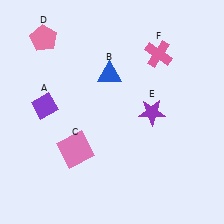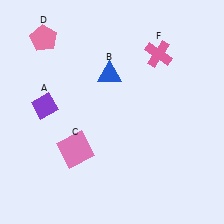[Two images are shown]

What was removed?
The purple star (E) was removed in Image 2.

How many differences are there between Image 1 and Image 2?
There is 1 difference between the two images.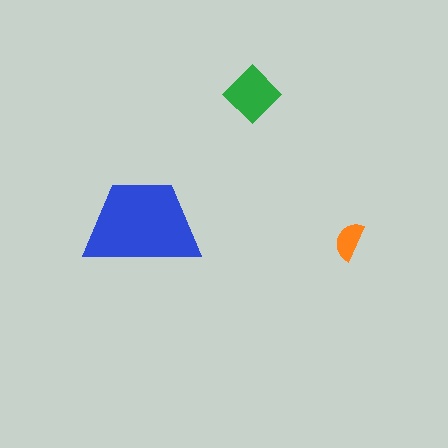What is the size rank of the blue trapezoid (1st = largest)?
1st.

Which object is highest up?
The green diamond is topmost.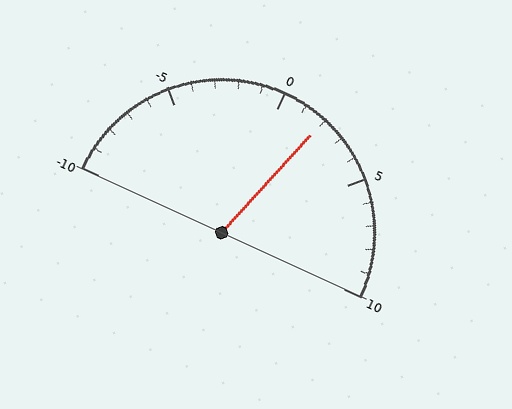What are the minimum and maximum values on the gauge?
The gauge ranges from -10 to 10.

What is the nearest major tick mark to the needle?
The nearest major tick mark is 0.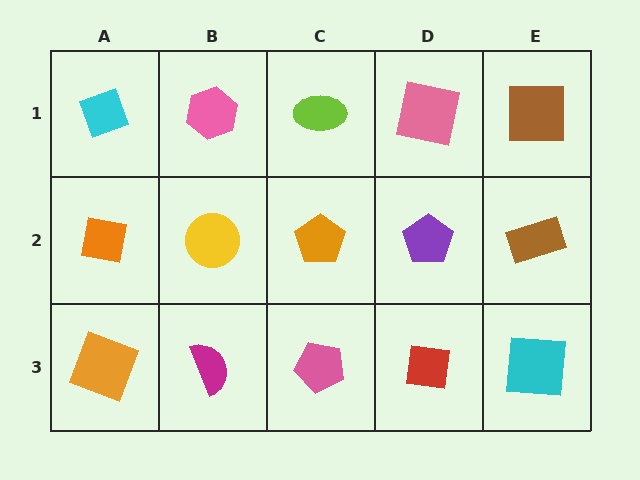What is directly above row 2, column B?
A pink hexagon.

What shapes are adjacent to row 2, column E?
A brown square (row 1, column E), a cyan square (row 3, column E), a purple pentagon (row 2, column D).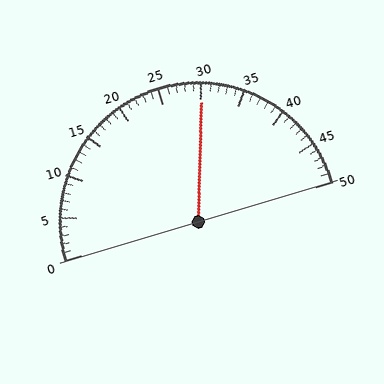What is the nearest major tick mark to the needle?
The nearest major tick mark is 30.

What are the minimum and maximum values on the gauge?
The gauge ranges from 0 to 50.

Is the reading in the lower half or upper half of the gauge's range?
The reading is in the upper half of the range (0 to 50).